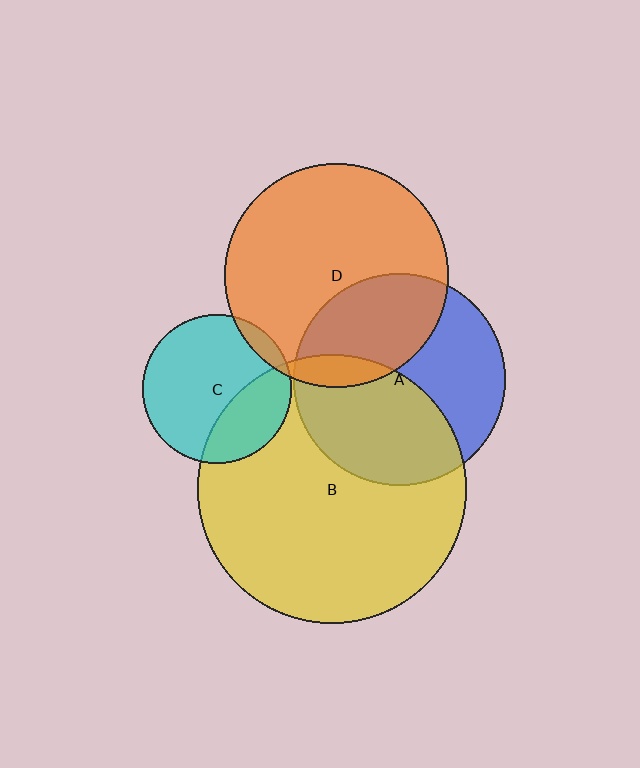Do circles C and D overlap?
Yes.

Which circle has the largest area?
Circle B (yellow).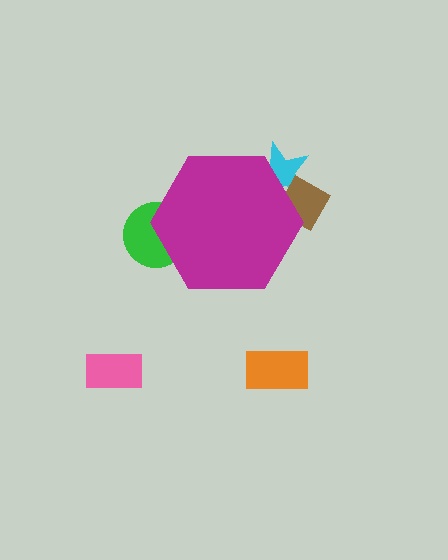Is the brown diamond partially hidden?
Yes, the brown diamond is partially hidden behind the magenta hexagon.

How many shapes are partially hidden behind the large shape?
3 shapes are partially hidden.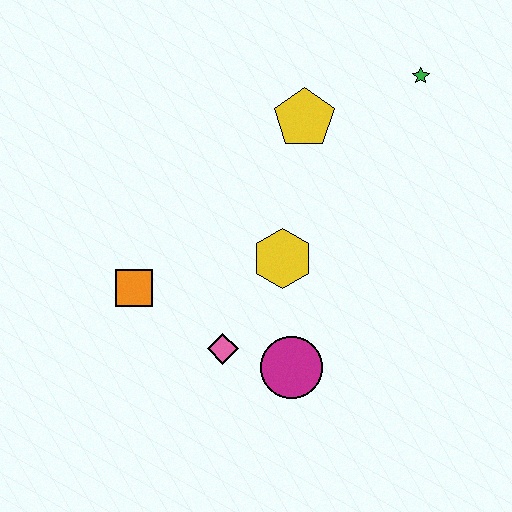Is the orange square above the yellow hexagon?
No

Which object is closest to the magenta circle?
The pink diamond is closest to the magenta circle.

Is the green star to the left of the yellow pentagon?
No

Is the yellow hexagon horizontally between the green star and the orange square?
Yes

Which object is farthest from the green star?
The orange square is farthest from the green star.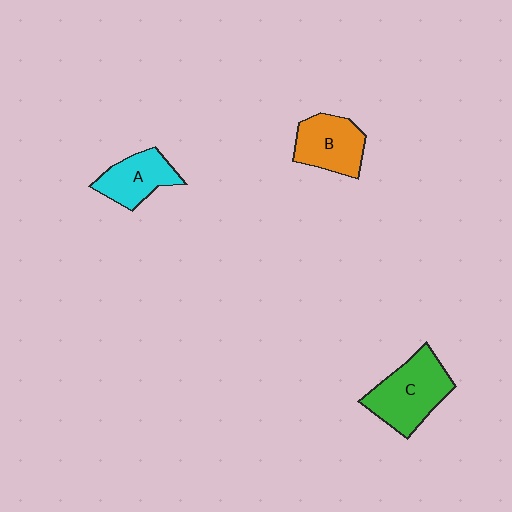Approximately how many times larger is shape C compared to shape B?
Approximately 1.3 times.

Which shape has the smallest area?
Shape A (cyan).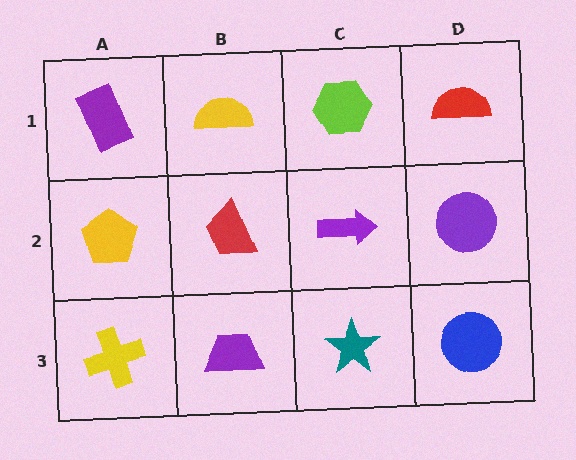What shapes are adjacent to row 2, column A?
A purple rectangle (row 1, column A), a yellow cross (row 3, column A), a red trapezoid (row 2, column B).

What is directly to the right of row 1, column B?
A lime hexagon.